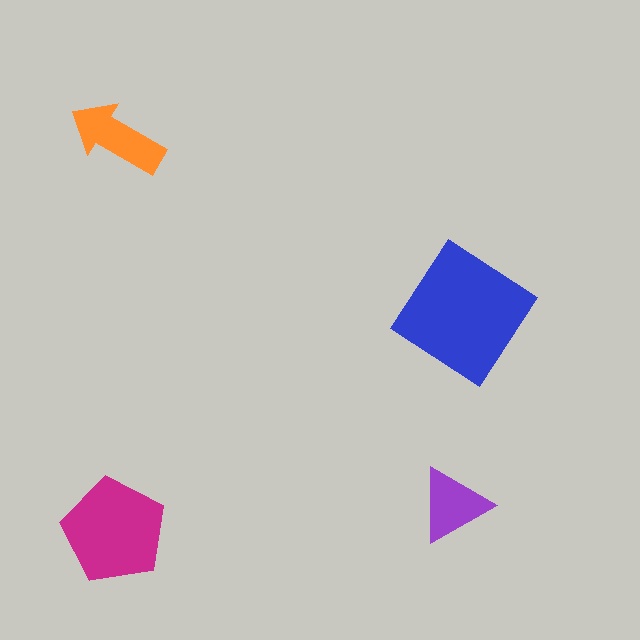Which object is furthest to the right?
The blue diamond is rightmost.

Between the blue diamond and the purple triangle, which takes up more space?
The blue diamond.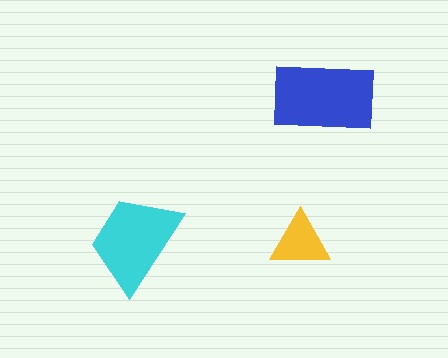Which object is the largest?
The blue rectangle.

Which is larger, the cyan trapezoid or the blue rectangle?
The blue rectangle.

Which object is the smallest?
The yellow triangle.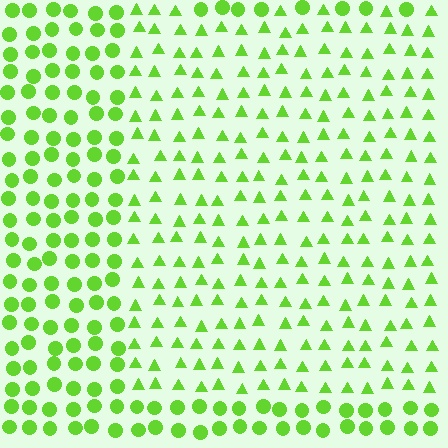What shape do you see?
I see a rectangle.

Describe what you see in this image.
The image is filled with small lime elements arranged in a uniform grid. A rectangle-shaped region contains triangles, while the surrounding area contains circles. The boundary is defined purely by the change in element shape.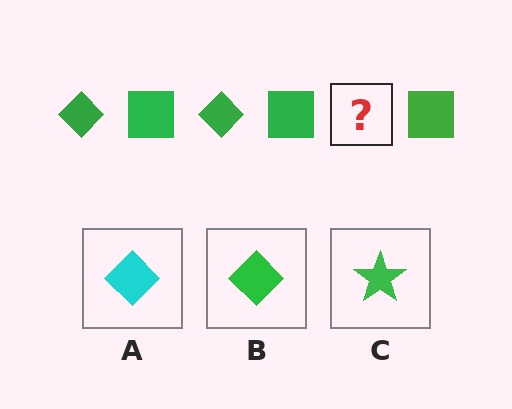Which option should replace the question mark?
Option B.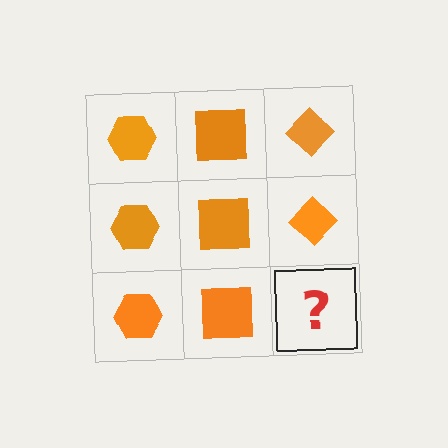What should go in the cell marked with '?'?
The missing cell should contain an orange diamond.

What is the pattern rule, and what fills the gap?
The rule is that each column has a consistent shape. The gap should be filled with an orange diamond.